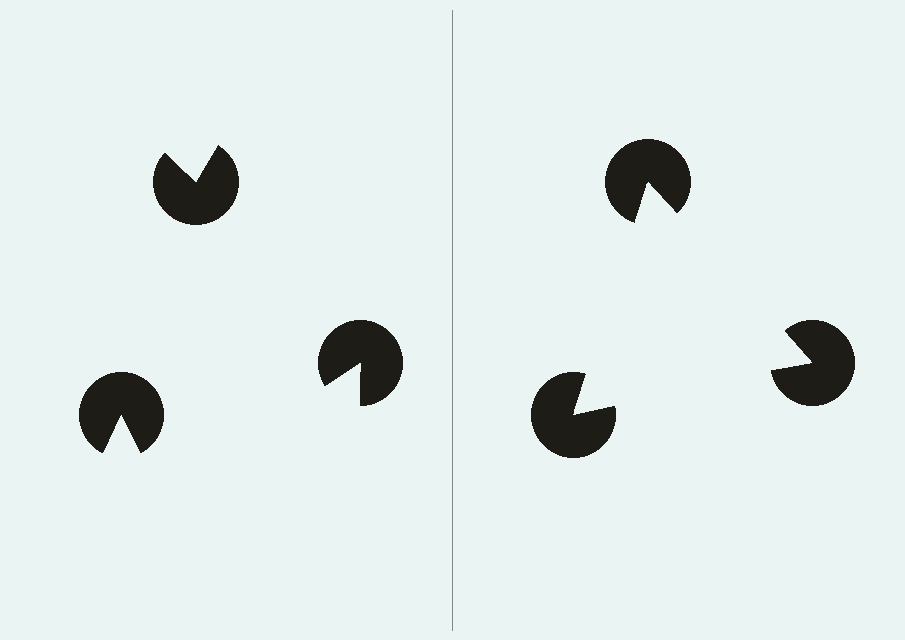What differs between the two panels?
The pac-man discs are positioned identically on both sides; only the wedge orientations differ. On the right they align to a triangle; on the left they are misaligned.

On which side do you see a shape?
An illusory triangle appears on the right side. On the left side the wedge cuts are rotated, so no coherent shape forms.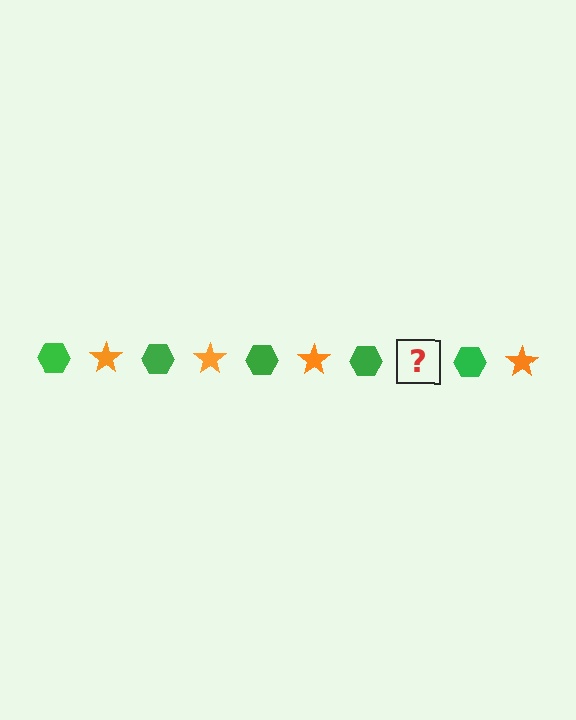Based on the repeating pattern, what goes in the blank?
The blank should be an orange star.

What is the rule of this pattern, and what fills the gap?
The rule is that the pattern alternates between green hexagon and orange star. The gap should be filled with an orange star.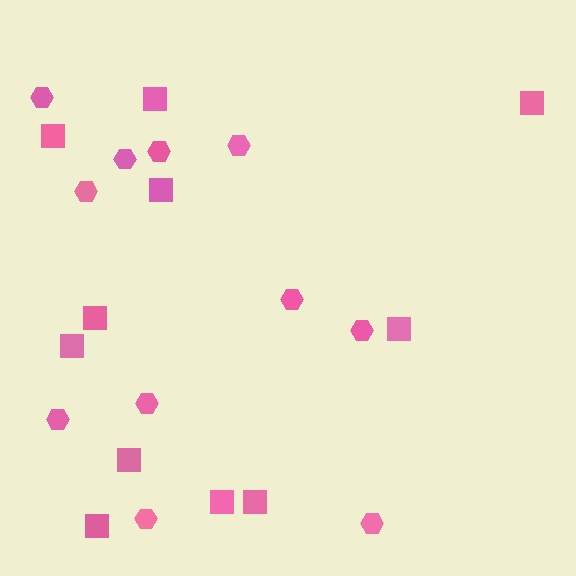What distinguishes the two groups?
There are 2 groups: one group of hexagons (11) and one group of squares (11).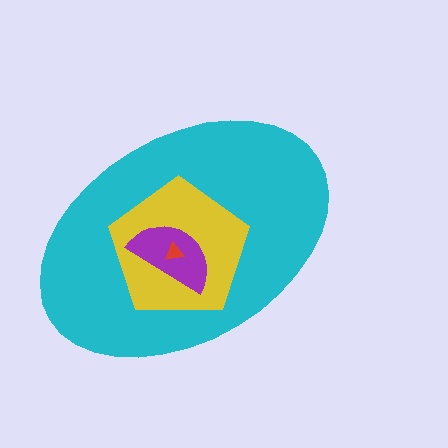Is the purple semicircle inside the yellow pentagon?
Yes.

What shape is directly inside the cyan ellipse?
The yellow pentagon.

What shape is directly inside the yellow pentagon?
The purple semicircle.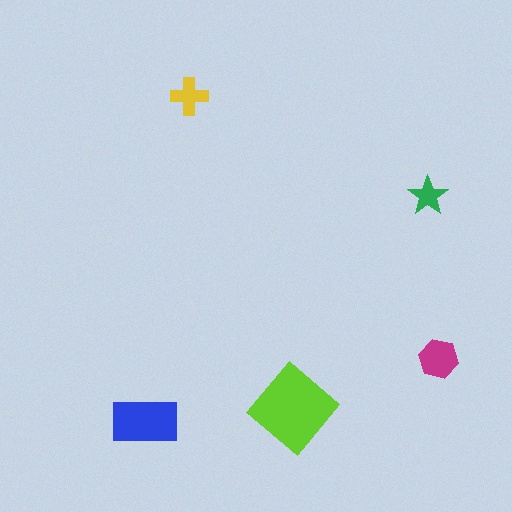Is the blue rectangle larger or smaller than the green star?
Larger.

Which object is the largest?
The lime diamond.